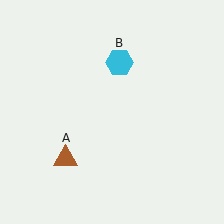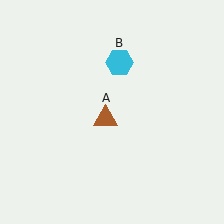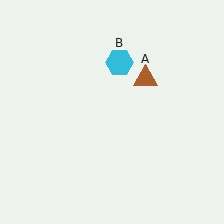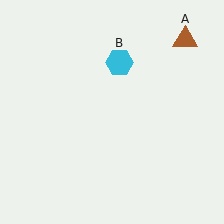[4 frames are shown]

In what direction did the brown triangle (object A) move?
The brown triangle (object A) moved up and to the right.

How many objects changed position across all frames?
1 object changed position: brown triangle (object A).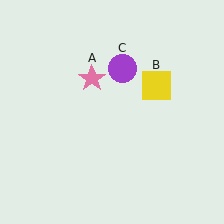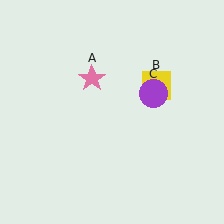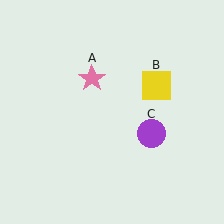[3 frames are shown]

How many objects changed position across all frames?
1 object changed position: purple circle (object C).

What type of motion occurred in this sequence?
The purple circle (object C) rotated clockwise around the center of the scene.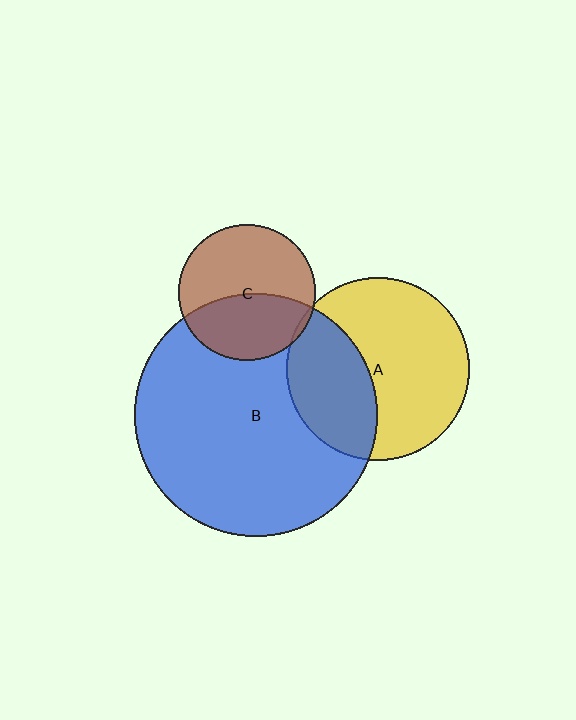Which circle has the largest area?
Circle B (blue).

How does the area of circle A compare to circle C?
Approximately 1.8 times.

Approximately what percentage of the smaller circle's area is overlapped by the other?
Approximately 5%.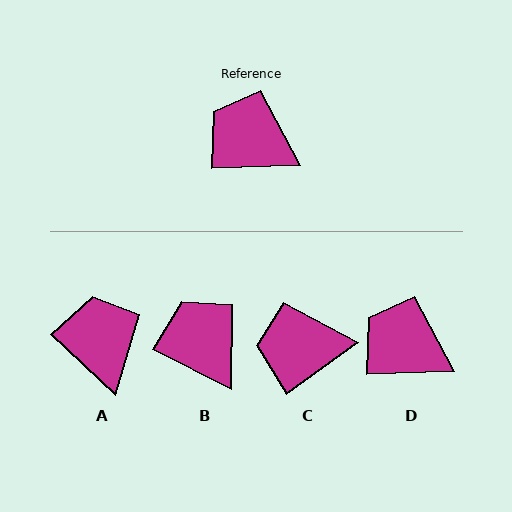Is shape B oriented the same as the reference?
No, it is off by about 29 degrees.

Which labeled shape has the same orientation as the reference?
D.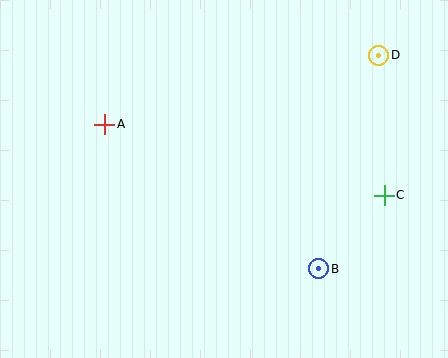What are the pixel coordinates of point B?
Point B is at (319, 269).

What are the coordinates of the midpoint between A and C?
The midpoint between A and C is at (245, 160).